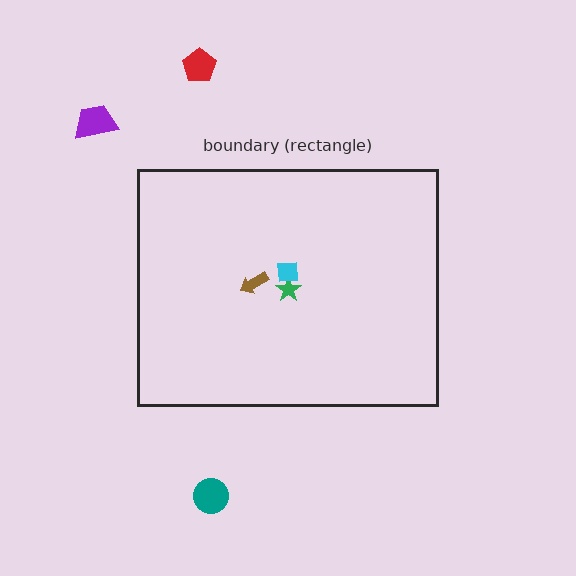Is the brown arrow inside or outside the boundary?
Inside.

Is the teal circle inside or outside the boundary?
Outside.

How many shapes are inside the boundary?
3 inside, 3 outside.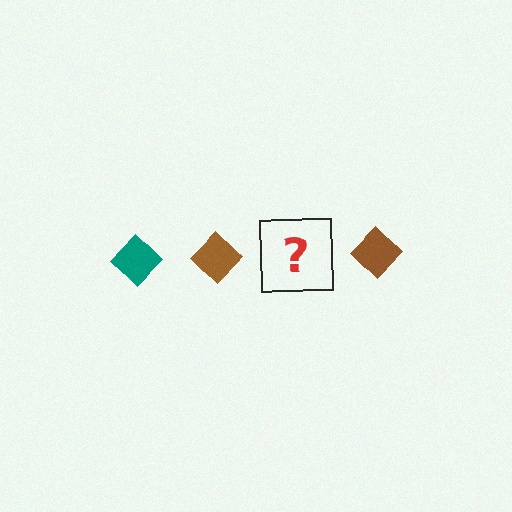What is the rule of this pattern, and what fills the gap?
The rule is that the pattern cycles through teal, brown diamonds. The gap should be filled with a teal diamond.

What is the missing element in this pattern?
The missing element is a teal diamond.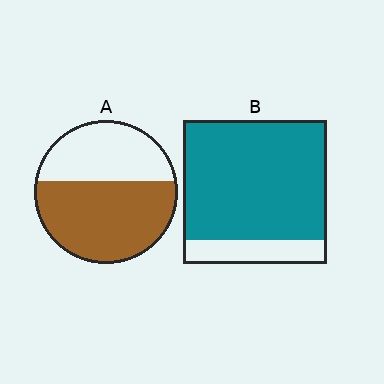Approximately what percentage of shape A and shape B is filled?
A is approximately 60% and B is approximately 85%.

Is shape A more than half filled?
Yes.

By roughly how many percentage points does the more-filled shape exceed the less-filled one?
By roughly 25 percentage points (B over A).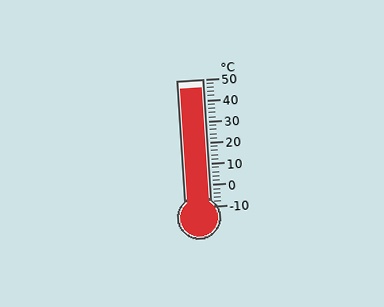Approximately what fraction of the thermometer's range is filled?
The thermometer is filled to approximately 95% of its range.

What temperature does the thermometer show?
The thermometer shows approximately 46°C.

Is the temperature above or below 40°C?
The temperature is above 40°C.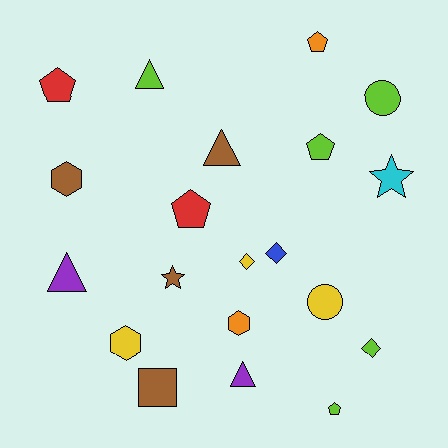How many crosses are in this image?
There are no crosses.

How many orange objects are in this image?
There are 2 orange objects.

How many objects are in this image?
There are 20 objects.